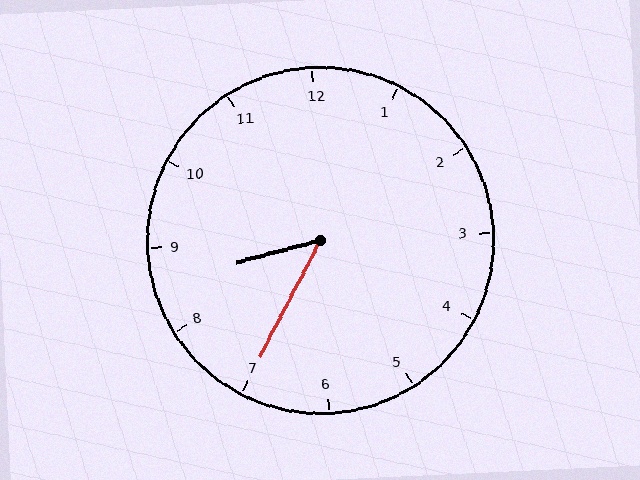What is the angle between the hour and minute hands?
Approximately 48 degrees.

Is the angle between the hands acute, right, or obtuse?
It is acute.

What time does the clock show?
8:35.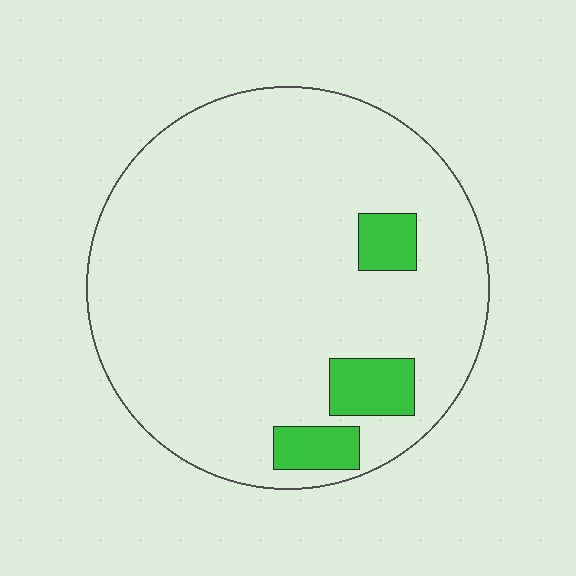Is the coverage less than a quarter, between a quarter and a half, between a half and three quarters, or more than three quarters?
Less than a quarter.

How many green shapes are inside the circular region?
3.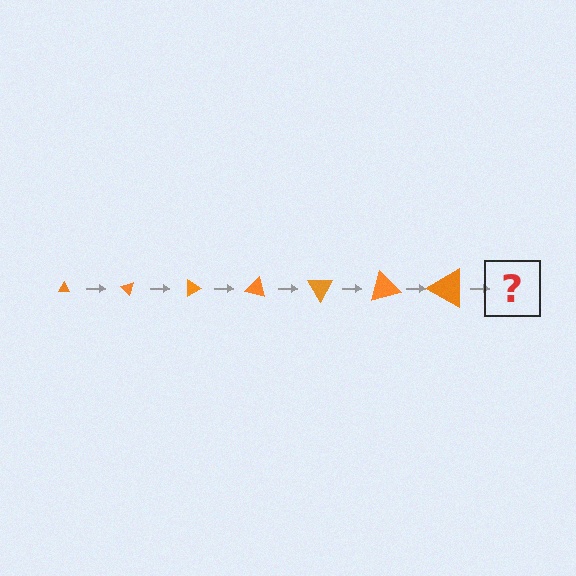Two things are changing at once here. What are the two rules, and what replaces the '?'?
The two rules are that the triangle grows larger each step and it rotates 45 degrees each step. The '?' should be a triangle, larger than the previous one and rotated 315 degrees from the start.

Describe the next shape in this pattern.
It should be a triangle, larger than the previous one and rotated 315 degrees from the start.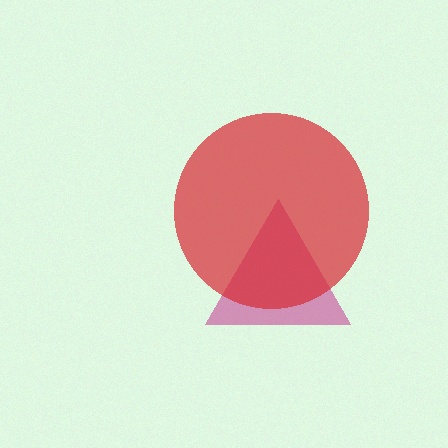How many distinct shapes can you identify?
There are 2 distinct shapes: a magenta triangle, a red circle.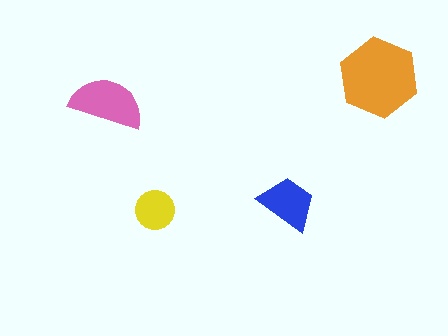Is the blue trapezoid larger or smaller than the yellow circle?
Larger.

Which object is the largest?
The orange hexagon.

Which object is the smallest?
The yellow circle.